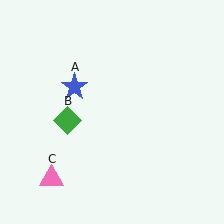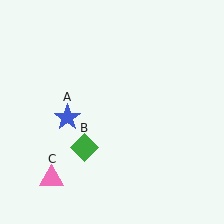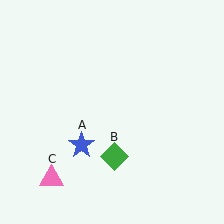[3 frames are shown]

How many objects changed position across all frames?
2 objects changed position: blue star (object A), green diamond (object B).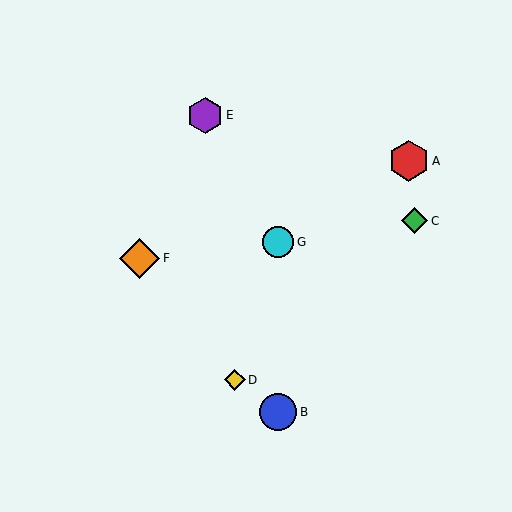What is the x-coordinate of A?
Object A is at x≈409.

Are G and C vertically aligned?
No, G is at x≈278 and C is at x≈415.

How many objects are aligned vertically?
2 objects (B, G) are aligned vertically.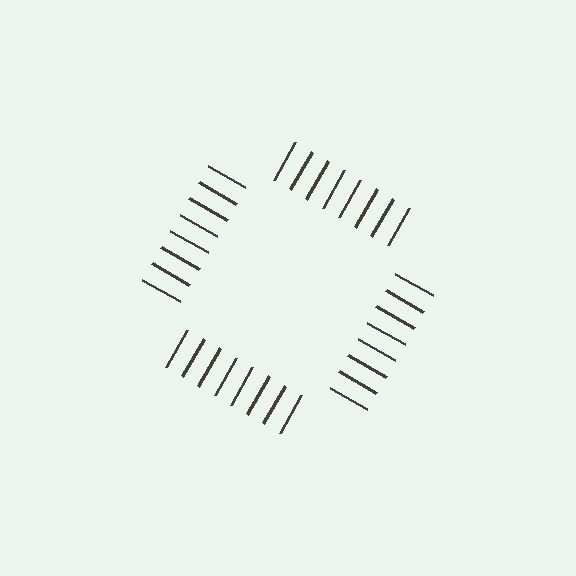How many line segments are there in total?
32 — 8 along each of the 4 edges.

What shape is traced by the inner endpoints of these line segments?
An illusory square — the line segments terminate on its edges but no continuous stroke is drawn.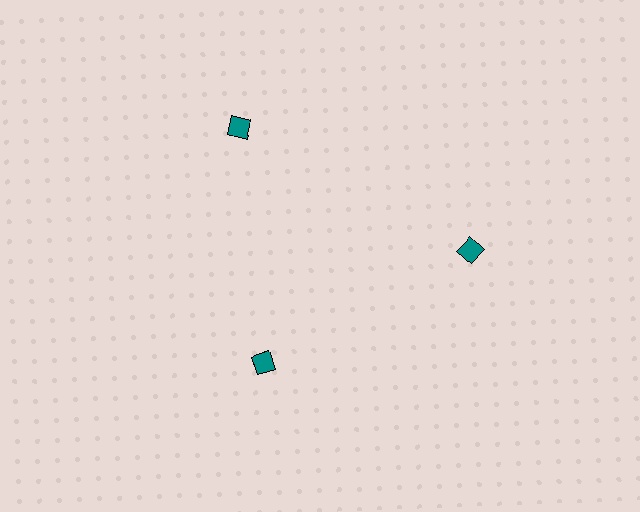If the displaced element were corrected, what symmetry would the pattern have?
It would have 3-fold rotational symmetry — the pattern would map onto itself every 120 degrees.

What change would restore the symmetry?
The symmetry would be restored by moving it outward, back onto the ring so that all 3 squares sit at equal angles and equal distance from the center.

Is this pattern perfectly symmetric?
No. The 3 teal squares are arranged in a ring, but one element near the 7 o'clock position is pulled inward toward the center, breaking the 3-fold rotational symmetry.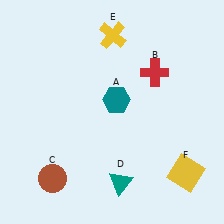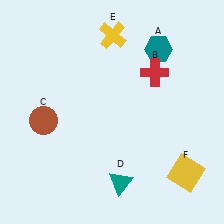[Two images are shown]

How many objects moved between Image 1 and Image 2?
2 objects moved between the two images.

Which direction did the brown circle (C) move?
The brown circle (C) moved up.